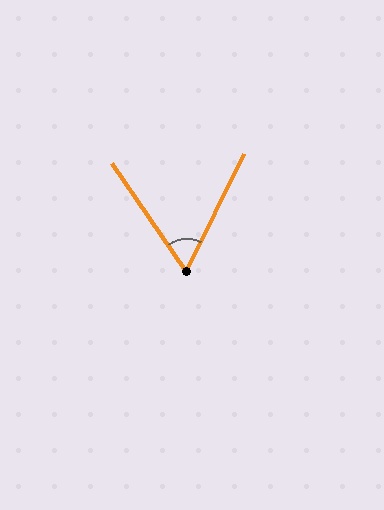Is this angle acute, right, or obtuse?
It is acute.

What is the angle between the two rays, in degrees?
Approximately 61 degrees.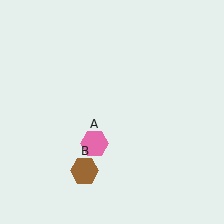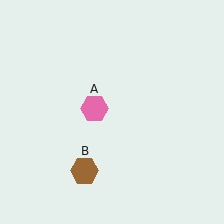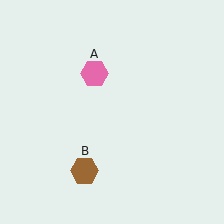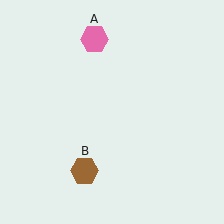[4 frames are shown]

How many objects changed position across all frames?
1 object changed position: pink hexagon (object A).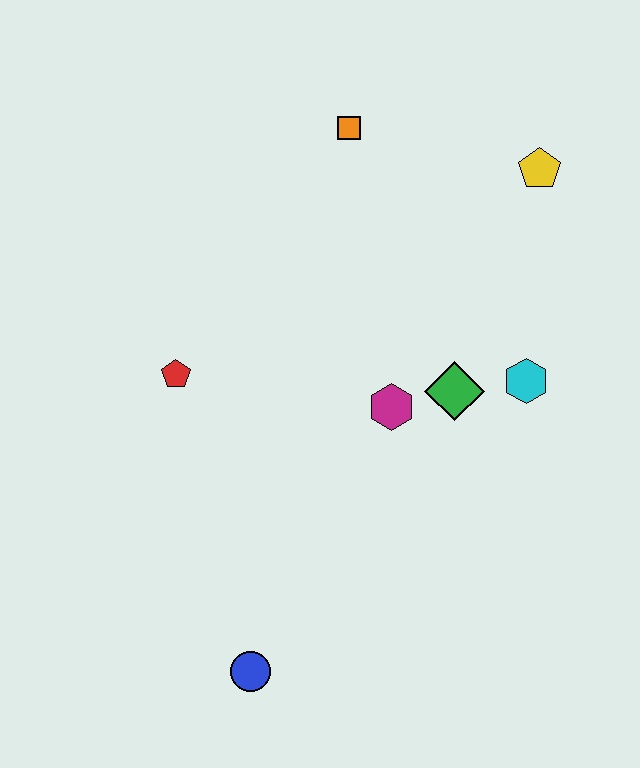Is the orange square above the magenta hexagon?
Yes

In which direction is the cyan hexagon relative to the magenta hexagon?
The cyan hexagon is to the right of the magenta hexagon.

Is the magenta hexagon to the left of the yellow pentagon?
Yes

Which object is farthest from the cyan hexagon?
The blue circle is farthest from the cyan hexagon.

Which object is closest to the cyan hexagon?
The green diamond is closest to the cyan hexagon.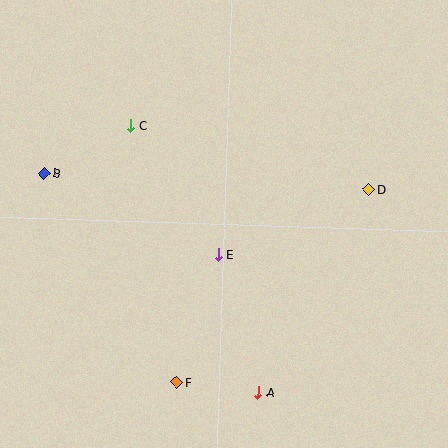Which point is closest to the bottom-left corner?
Point F is closest to the bottom-left corner.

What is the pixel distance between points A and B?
The distance between A and B is 306 pixels.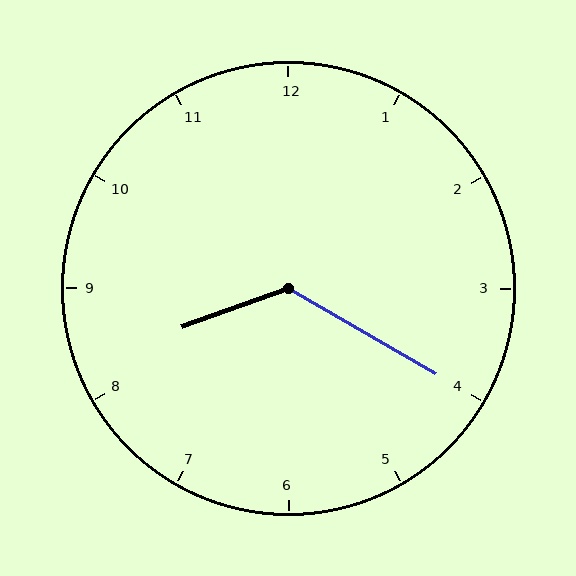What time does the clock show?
8:20.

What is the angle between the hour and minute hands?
Approximately 130 degrees.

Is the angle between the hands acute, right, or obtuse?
It is obtuse.